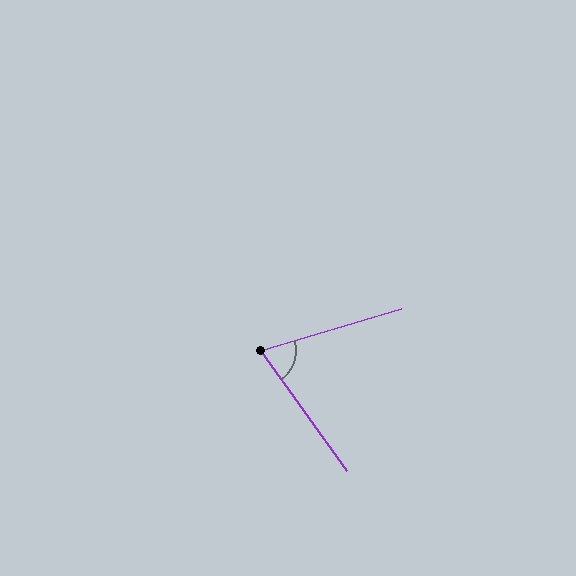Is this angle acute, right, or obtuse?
It is acute.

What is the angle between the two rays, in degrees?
Approximately 71 degrees.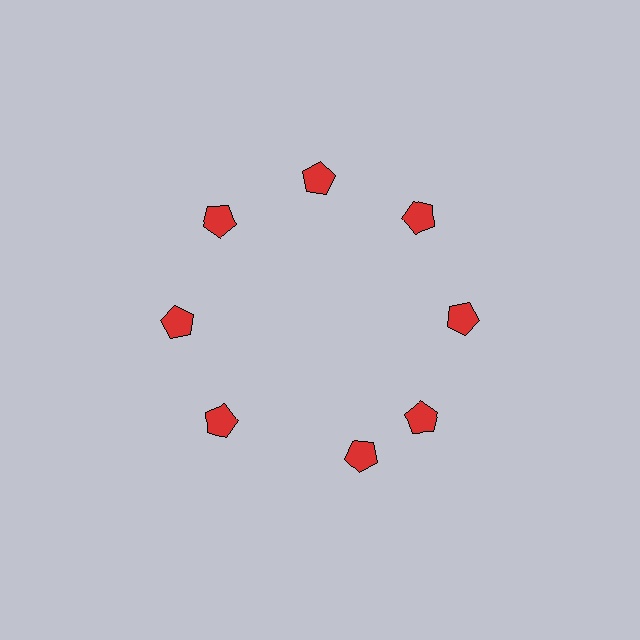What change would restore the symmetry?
The symmetry would be restored by rotating it back into even spacing with its neighbors so that all 8 pentagons sit at equal angles and equal distance from the center.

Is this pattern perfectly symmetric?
No. The 8 red pentagons are arranged in a ring, but one element near the 6 o'clock position is rotated out of alignment along the ring, breaking the 8-fold rotational symmetry.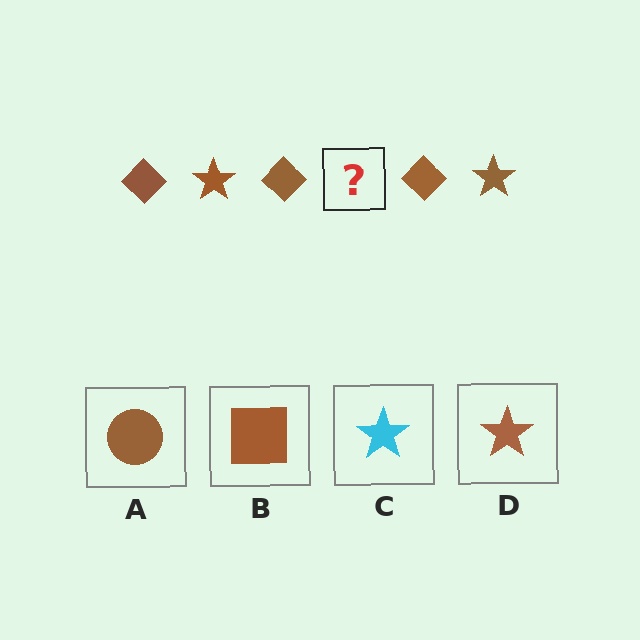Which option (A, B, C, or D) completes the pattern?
D.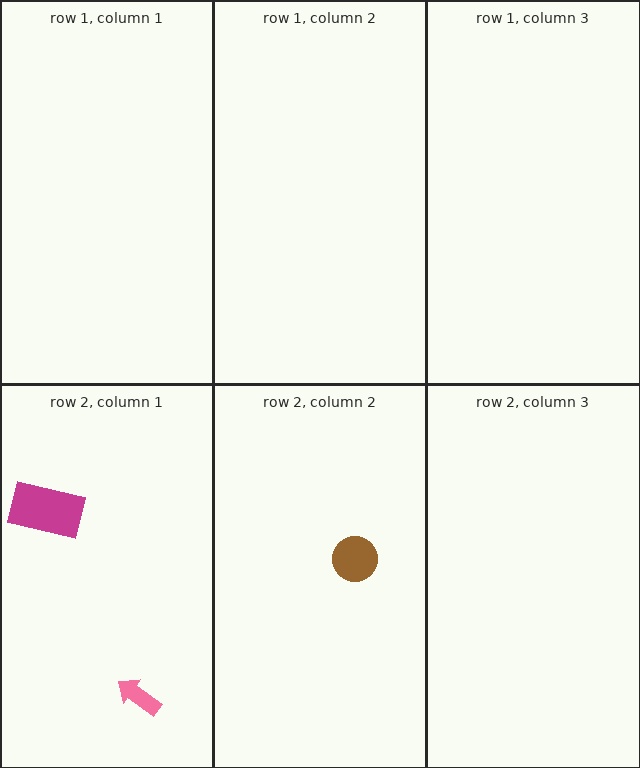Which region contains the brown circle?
The row 2, column 2 region.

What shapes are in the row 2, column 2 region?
The brown circle.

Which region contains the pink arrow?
The row 2, column 1 region.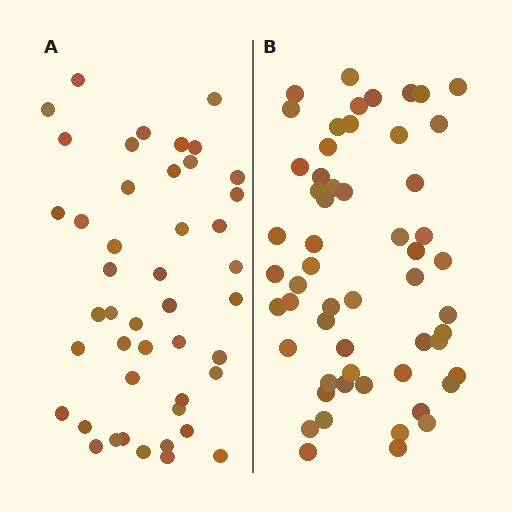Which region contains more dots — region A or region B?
Region B (the right region) has more dots.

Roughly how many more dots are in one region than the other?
Region B has roughly 12 or so more dots than region A.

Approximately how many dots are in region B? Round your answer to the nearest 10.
About 60 dots. (The exact count is 56, which rounds to 60.)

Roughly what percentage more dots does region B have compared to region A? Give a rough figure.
About 25% more.